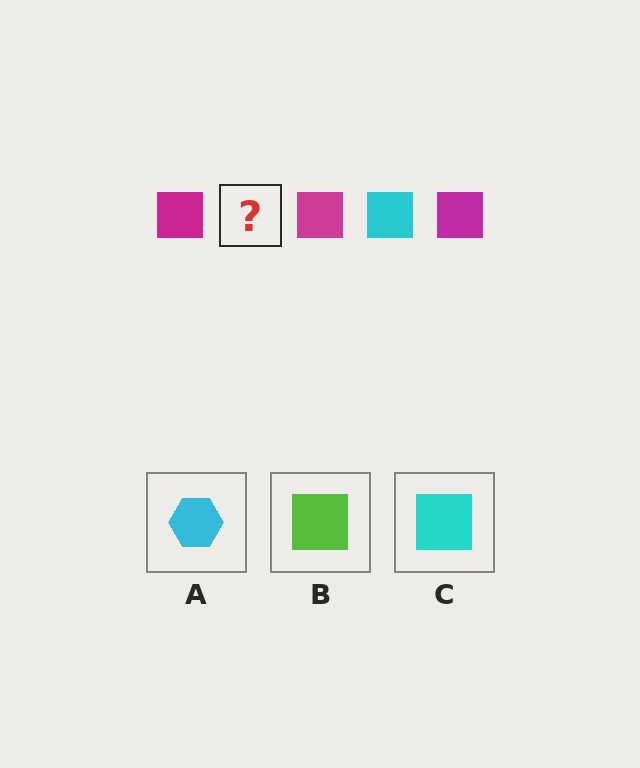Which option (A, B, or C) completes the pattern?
C.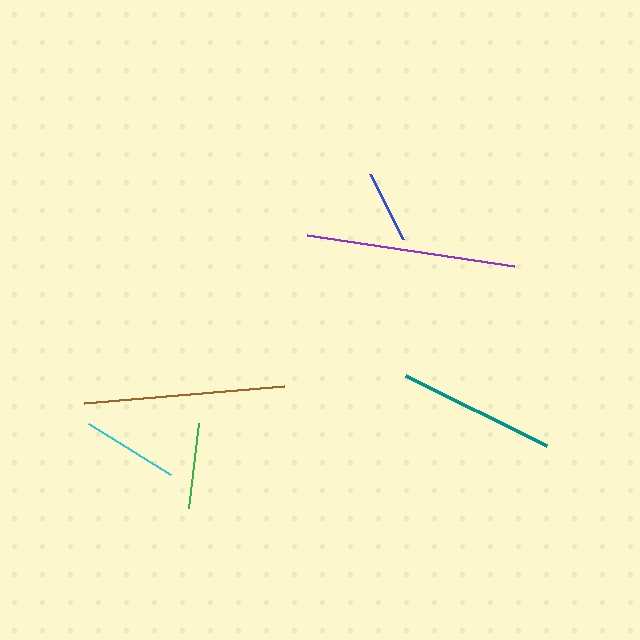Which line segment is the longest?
The purple line is the longest at approximately 209 pixels.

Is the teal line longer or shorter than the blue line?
The teal line is longer than the blue line.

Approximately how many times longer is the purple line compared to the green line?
The purple line is approximately 2.4 times the length of the green line.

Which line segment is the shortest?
The blue line is the shortest at approximately 73 pixels.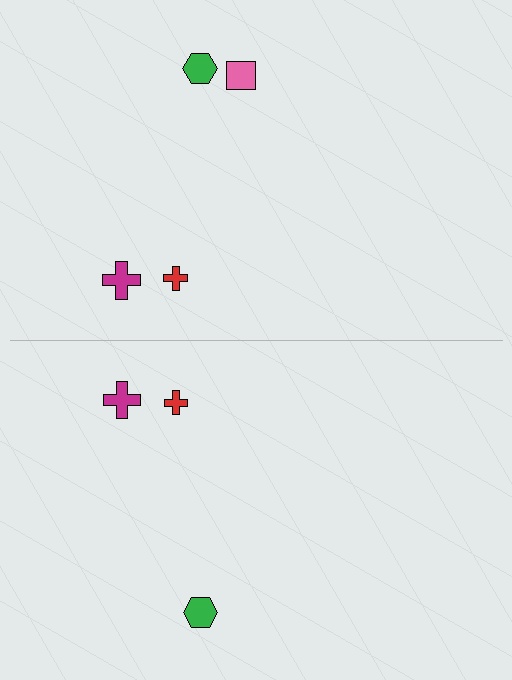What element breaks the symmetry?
A pink square is missing from the bottom side.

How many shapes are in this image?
There are 7 shapes in this image.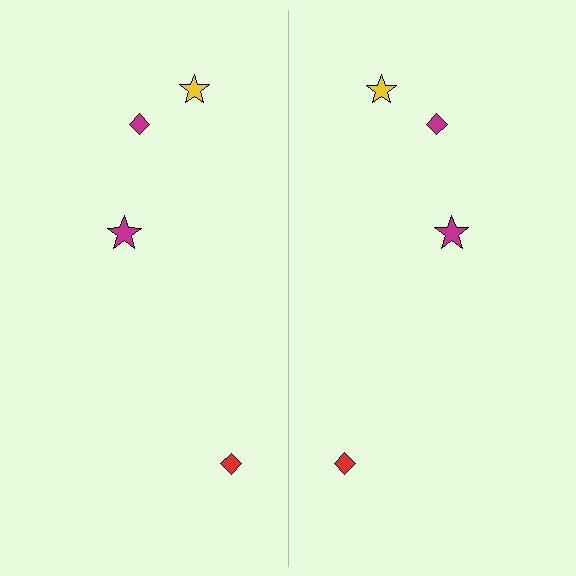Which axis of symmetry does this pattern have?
The pattern has a vertical axis of symmetry running through the center of the image.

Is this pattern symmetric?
Yes, this pattern has bilateral (reflection) symmetry.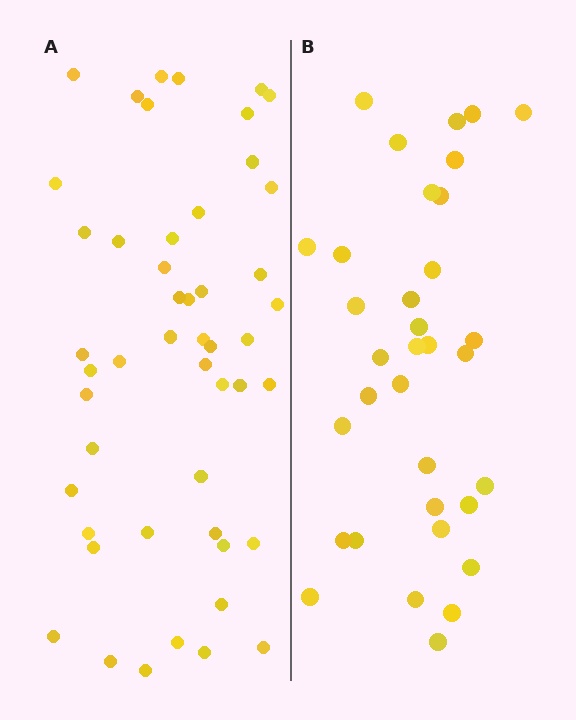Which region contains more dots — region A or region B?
Region A (the left region) has more dots.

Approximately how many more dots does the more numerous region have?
Region A has approximately 15 more dots than region B.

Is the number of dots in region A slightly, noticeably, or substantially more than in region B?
Region A has noticeably more, but not dramatically so. The ratio is roughly 1.4 to 1.